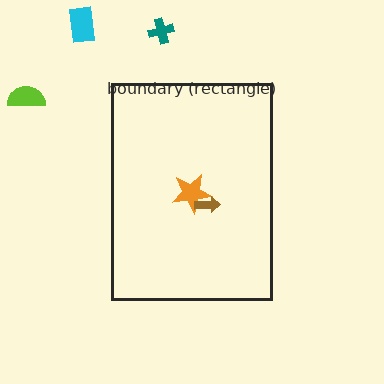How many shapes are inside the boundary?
2 inside, 3 outside.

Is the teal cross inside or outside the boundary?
Outside.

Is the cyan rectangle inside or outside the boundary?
Outside.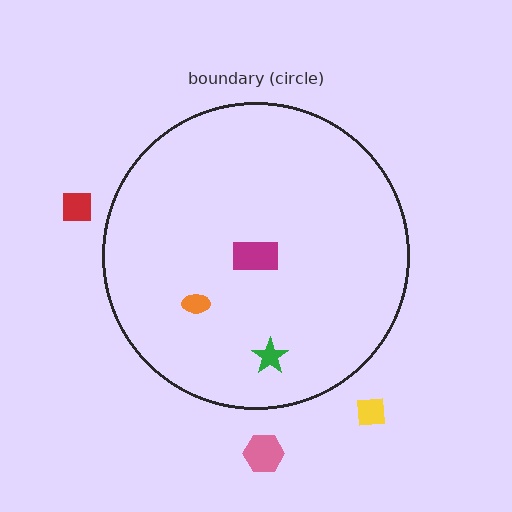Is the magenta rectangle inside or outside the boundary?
Inside.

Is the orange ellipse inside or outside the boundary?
Inside.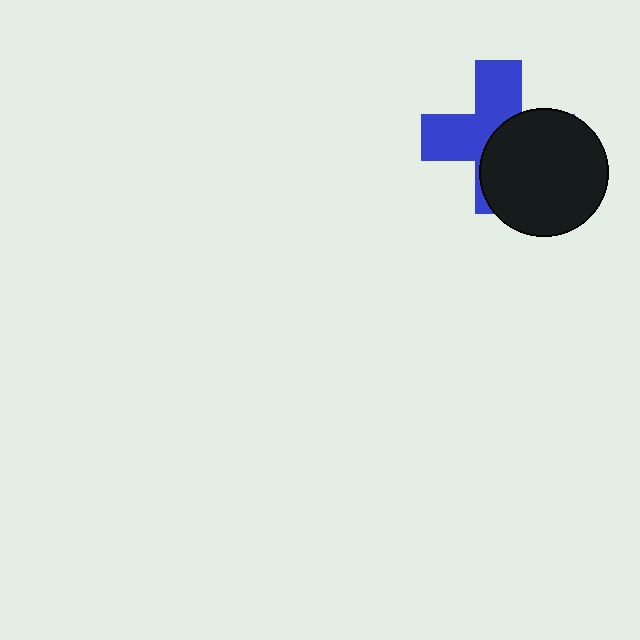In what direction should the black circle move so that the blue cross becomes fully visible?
The black circle should move toward the lower-right. That is the shortest direction to clear the overlap and leave the blue cross fully visible.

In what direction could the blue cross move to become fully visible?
The blue cross could move toward the upper-left. That would shift it out from behind the black circle entirely.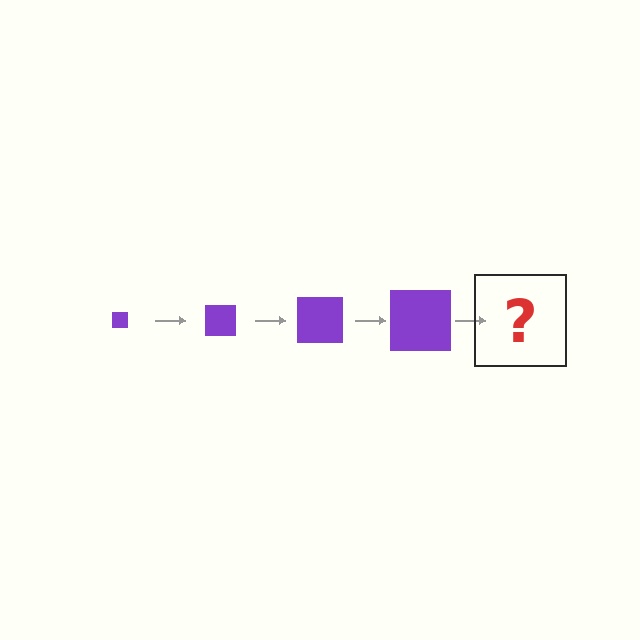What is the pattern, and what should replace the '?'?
The pattern is that the square gets progressively larger each step. The '?' should be a purple square, larger than the previous one.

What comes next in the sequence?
The next element should be a purple square, larger than the previous one.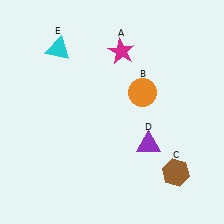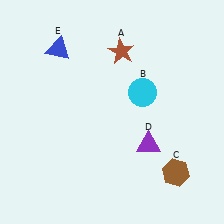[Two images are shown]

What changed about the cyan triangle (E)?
In Image 1, E is cyan. In Image 2, it changed to blue.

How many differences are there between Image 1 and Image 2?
There are 3 differences between the two images.